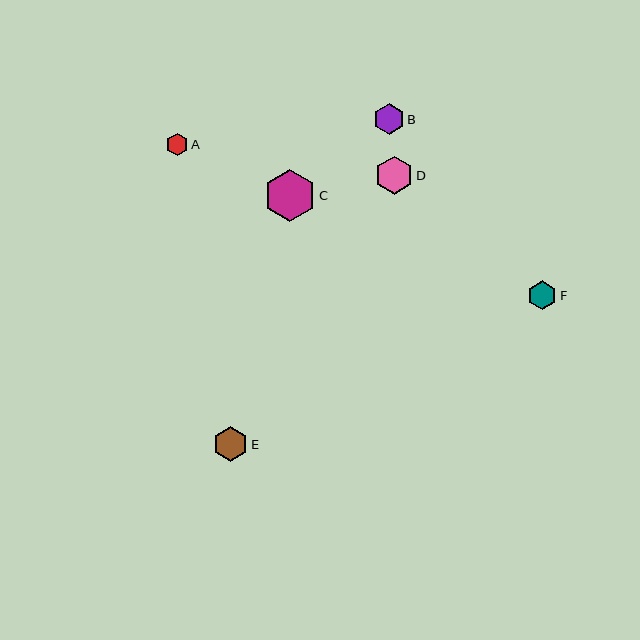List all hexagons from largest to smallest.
From largest to smallest: C, D, E, B, F, A.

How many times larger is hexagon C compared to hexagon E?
Hexagon C is approximately 1.5 times the size of hexagon E.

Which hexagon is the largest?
Hexagon C is the largest with a size of approximately 52 pixels.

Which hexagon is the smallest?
Hexagon A is the smallest with a size of approximately 23 pixels.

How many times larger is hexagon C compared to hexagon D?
Hexagon C is approximately 1.4 times the size of hexagon D.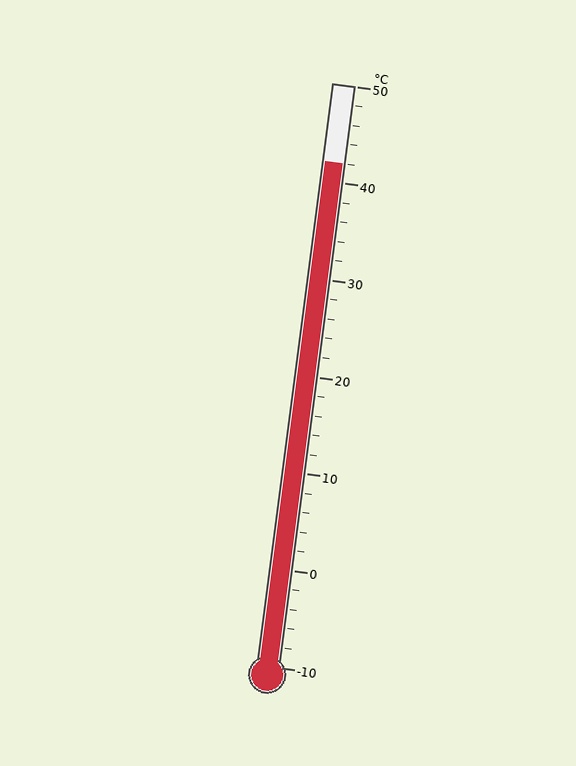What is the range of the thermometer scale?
The thermometer scale ranges from -10°C to 50°C.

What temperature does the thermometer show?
The thermometer shows approximately 42°C.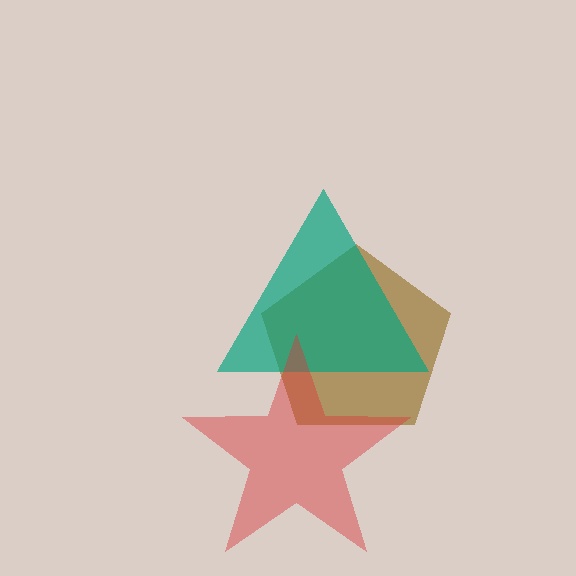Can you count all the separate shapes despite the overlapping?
Yes, there are 3 separate shapes.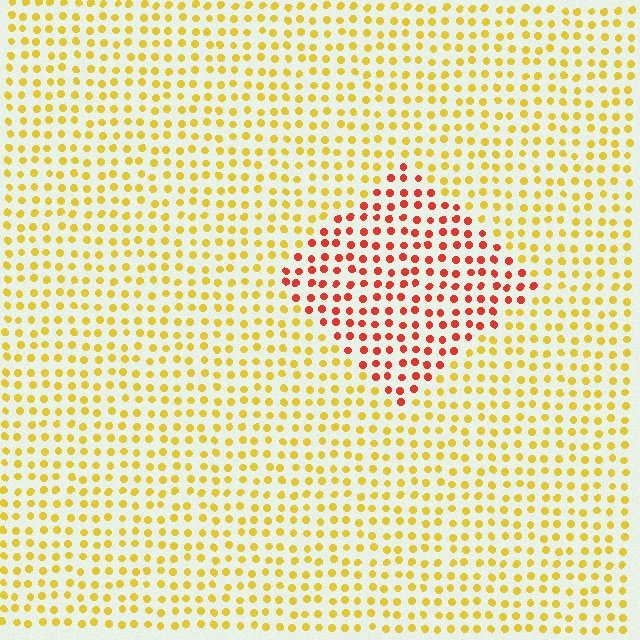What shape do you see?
I see a diamond.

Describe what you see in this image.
The image is filled with small yellow elements in a uniform arrangement. A diamond-shaped region is visible where the elements are tinted to a slightly different hue, forming a subtle color boundary.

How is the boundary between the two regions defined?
The boundary is defined purely by a slight shift in hue (about 49 degrees). Spacing, size, and orientation are identical on both sides.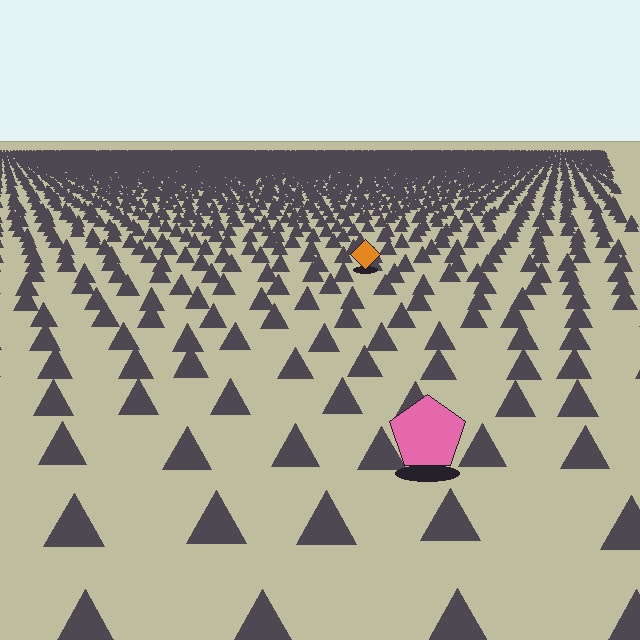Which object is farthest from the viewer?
The orange diamond is farthest from the viewer. It appears smaller and the ground texture around it is denser.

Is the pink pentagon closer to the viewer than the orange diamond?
Yes. The pink pentagon is closer — you can tell from the texture gradient: the ground texture is coarser near it.